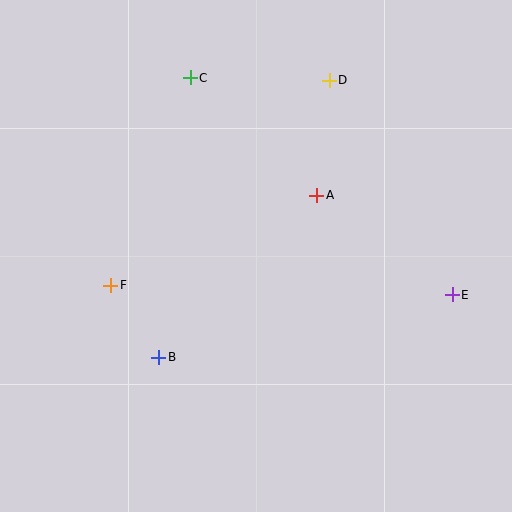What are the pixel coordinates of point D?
Point D is at (329, 80).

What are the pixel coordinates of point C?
Point C is at (190, 78).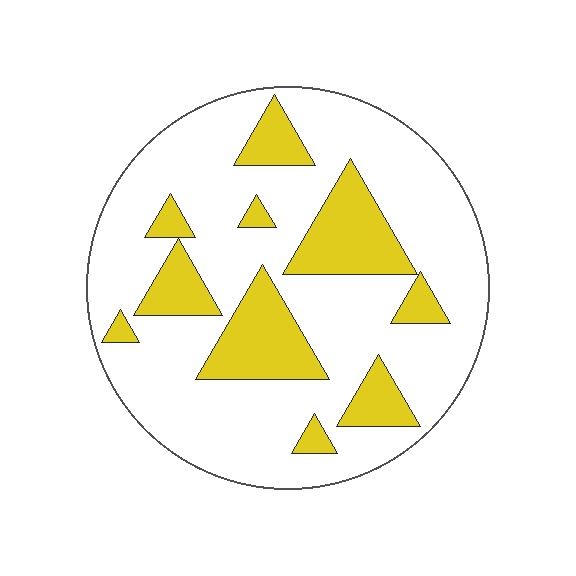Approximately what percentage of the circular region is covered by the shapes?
Approximately 25%.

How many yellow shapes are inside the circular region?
10.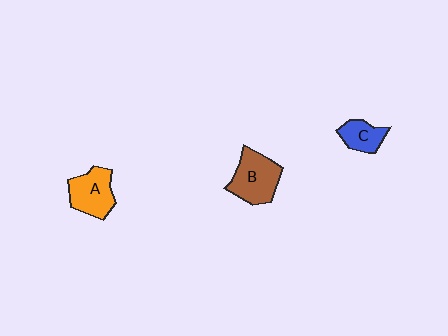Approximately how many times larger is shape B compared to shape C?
Approximately 1.7 times.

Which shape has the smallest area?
Shape C (blue).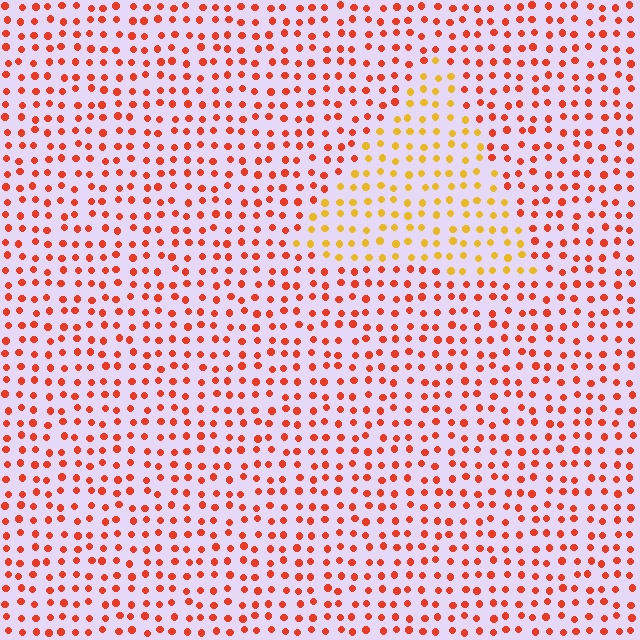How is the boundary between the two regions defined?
The boundary is defined purely by a slight shift in hue (about 39 degrees). Spacing, size, and orientation are identical on both sides.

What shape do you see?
I see a triangle.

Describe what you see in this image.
The image is filled with small red elements in a uniform arrangement. A triangle-shaped region is visible where the elements are tinted to a slightly different hue, forming a subtle color boundary.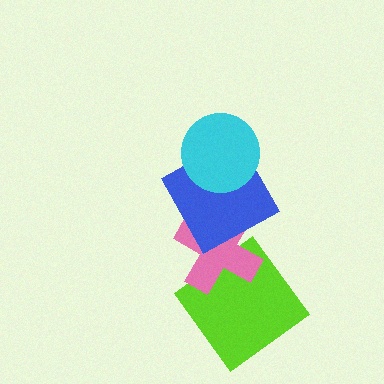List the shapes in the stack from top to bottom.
From top to bottom: the cyan circle, the blue square, the pink cross, the lime diamond.